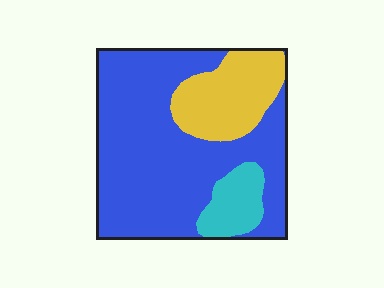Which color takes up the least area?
Cyan, at roughly 10%.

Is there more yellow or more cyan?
Yellow.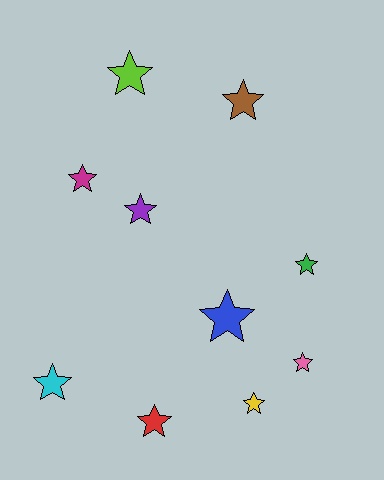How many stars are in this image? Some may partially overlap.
There are 10 stars.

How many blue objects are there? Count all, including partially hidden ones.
There is 1 blue object.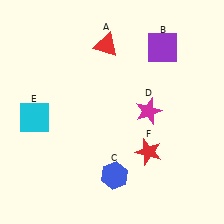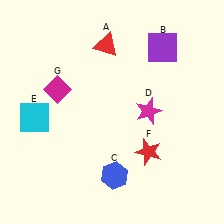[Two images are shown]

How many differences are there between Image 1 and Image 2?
There is 1 difference between the two images.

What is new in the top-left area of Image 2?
A magenta diamond (G) was added in the top-left area of Image 2.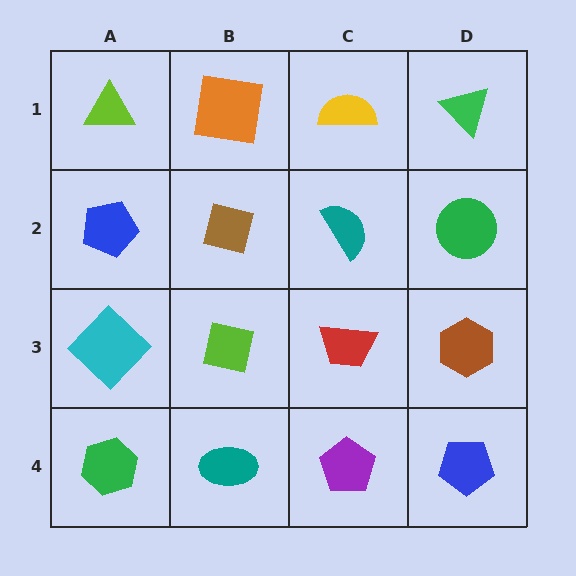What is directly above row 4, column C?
A red trapezoid.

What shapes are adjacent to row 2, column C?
A yellow semicircle (row 1, column C), a red trapezoid (row 3, column C), a brown square (row 2, column B), a green circle (row 2, column D).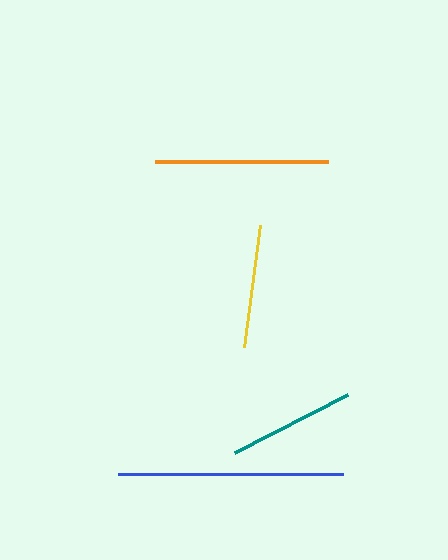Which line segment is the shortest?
The yellow line is the shortest at approximately 123 pixels.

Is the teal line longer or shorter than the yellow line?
The teal line is longer than the yellow line.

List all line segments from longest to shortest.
From longest to shortest: blue, orange, teal, yellow.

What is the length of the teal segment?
The teal segment is approximately 127 pixels long.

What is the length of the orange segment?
The orange segment is approximately 173 pixels long.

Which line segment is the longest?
The blue line is the longest at approximately 224 pixels.